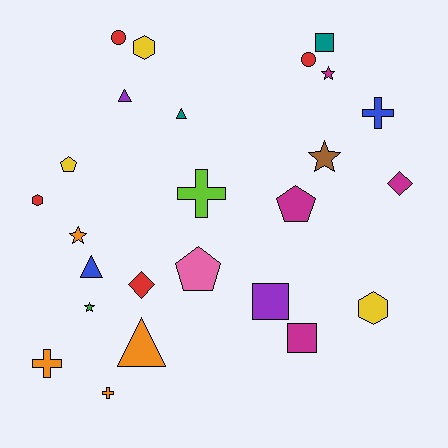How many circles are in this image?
There are 2 circles.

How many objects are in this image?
There are 25 objects.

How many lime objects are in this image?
There is 1 lime object.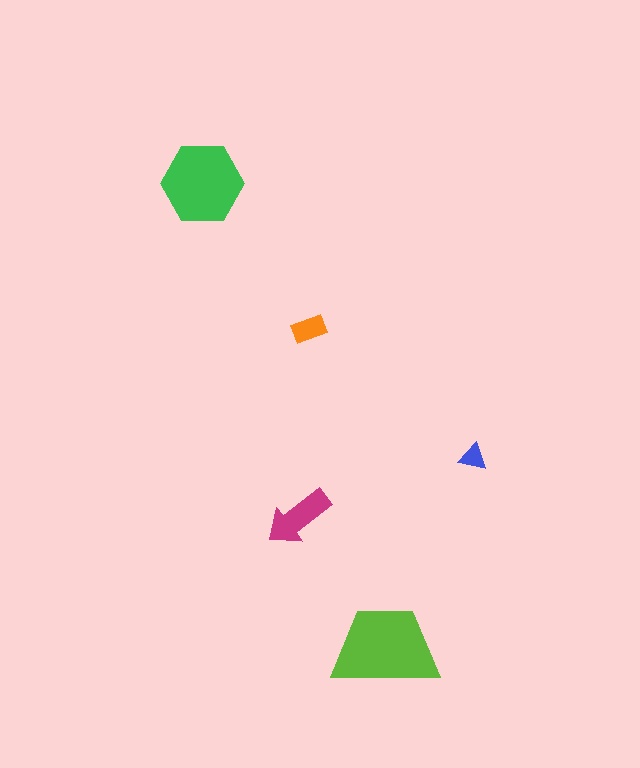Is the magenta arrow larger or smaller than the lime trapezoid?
Smaller.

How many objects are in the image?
There are 5 objects in the image.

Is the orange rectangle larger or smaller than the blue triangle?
Larger.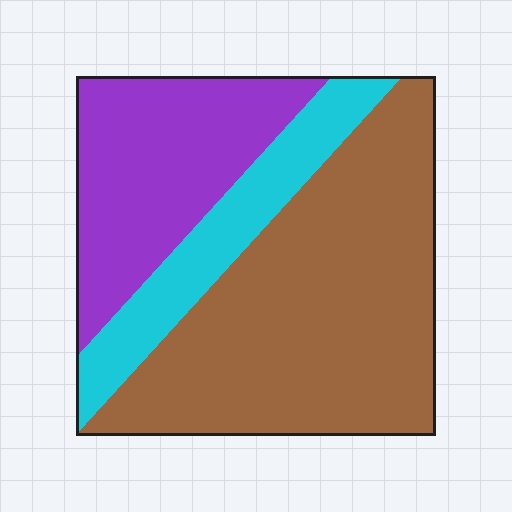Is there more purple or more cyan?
Purple.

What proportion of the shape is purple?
Purple covers roughly 30% of the shape.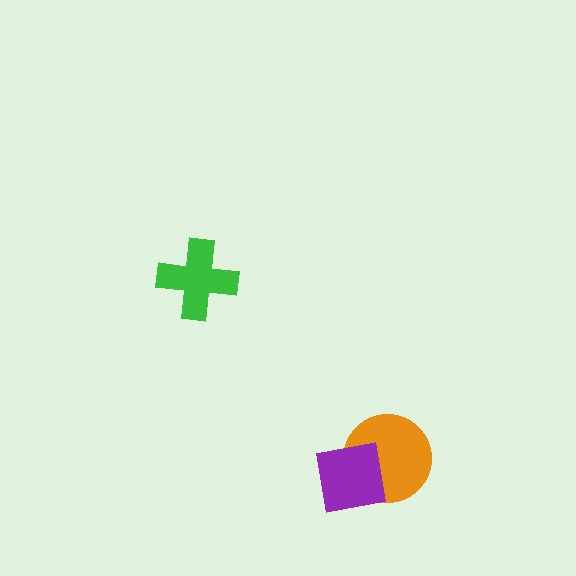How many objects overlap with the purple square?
1 object overlaps with the purple square.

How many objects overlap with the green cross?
0 objects overlap with the green cross.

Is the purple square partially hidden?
No, no other shape covers it.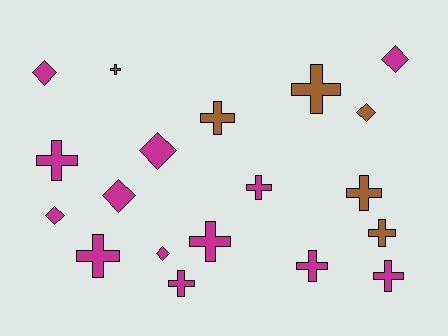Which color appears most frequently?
Magenta, with 13 objects.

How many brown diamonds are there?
There is 1 brown diamond.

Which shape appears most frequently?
Cross, with 12 objects.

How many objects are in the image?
There are 19 objects.